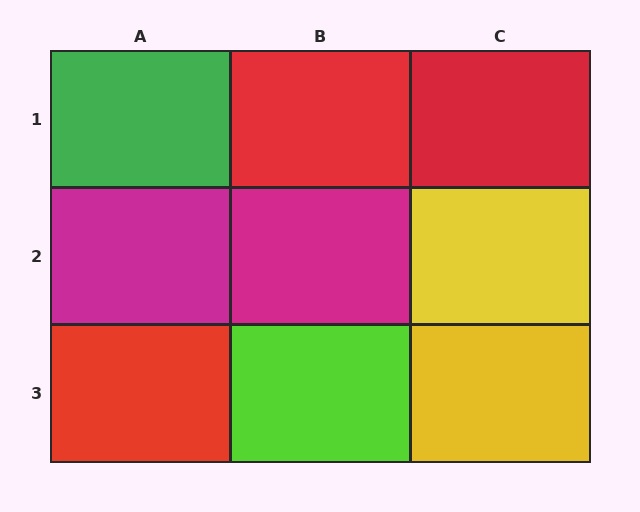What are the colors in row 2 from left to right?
Magenta, magenta, yellow.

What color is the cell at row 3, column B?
Lime.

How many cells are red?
3 cells are red.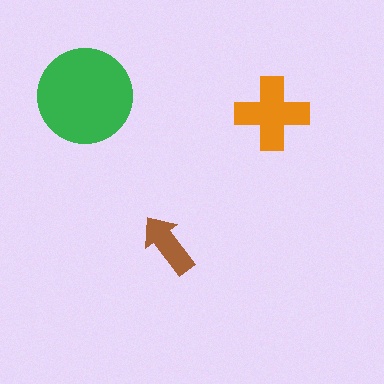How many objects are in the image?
There are 3 objects in the image.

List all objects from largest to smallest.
The green circle, the orange cross, the brown arrow.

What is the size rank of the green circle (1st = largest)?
1st.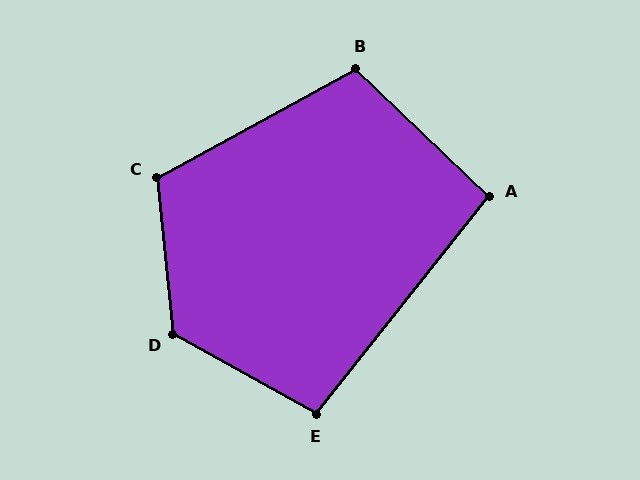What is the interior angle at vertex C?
Approximately 113 degrees (obtuse).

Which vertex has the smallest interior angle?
A, at approximately 95 degrees.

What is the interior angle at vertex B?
Approximately 108 degrees (obtuse).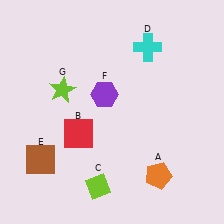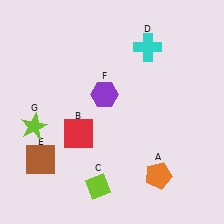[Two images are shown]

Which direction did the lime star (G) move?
The lime star (G) moved down.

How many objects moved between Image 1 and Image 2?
1 object moved between the two images.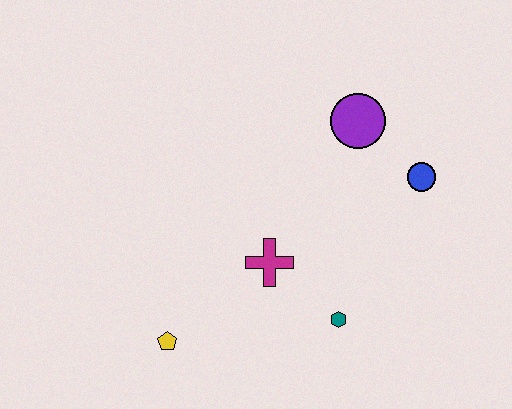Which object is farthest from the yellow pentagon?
The blue circle is farthest from the yellow pentagon.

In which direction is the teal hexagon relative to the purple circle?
The teal hexagon is below the purple circle.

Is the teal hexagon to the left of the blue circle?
Yes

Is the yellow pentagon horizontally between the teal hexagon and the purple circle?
No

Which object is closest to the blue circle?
The purple circle is closest to the blue circle.